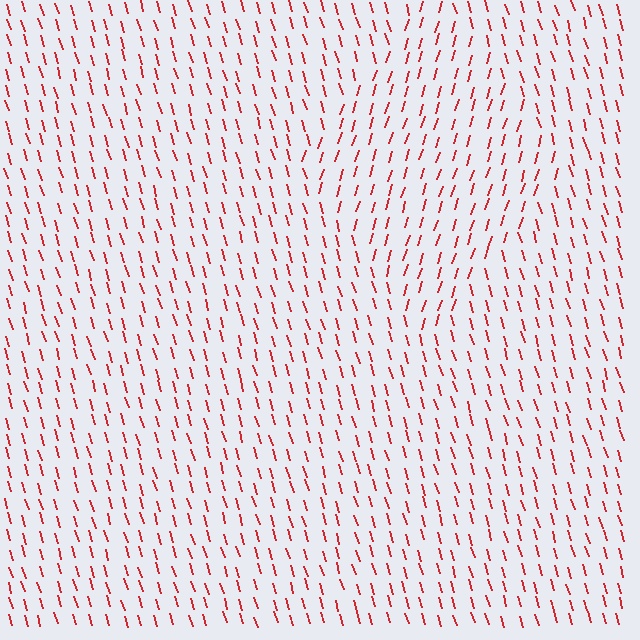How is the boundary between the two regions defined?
The boundary is defined purely by a change in line orientation (approximately 34 degrees difference). All lines are the same color and thickness.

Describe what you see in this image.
The image is filled with small red line segments. A diamond region in the image has lines oriented differently from the surrounding lines, creating a visible texture boundary.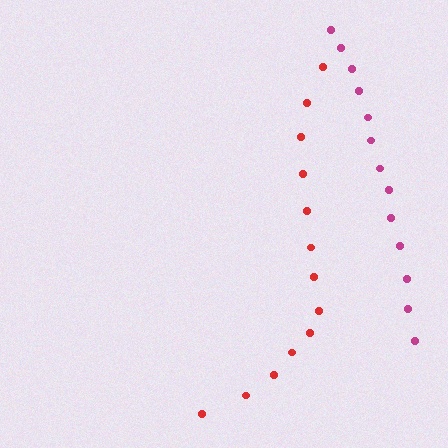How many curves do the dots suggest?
There are 2 distinct paths.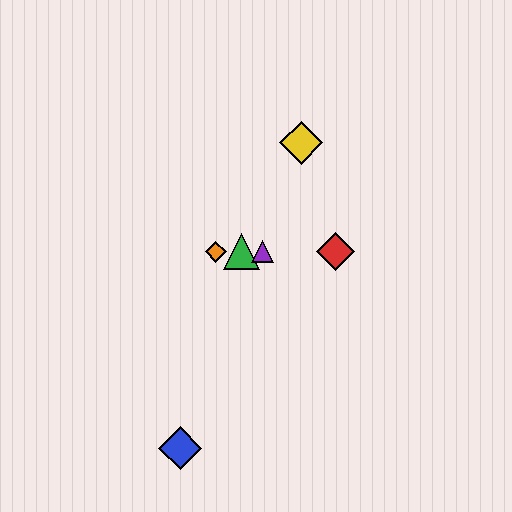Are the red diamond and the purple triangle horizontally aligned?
Yes, both are at y≈252.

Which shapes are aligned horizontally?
The red diamond, the green triangle, the purple triangle, the orange diamond are aligned horizontally.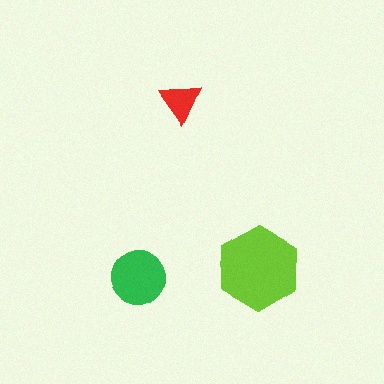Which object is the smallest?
The red triangle.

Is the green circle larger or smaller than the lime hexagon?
Smaller.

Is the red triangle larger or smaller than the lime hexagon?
Smaller.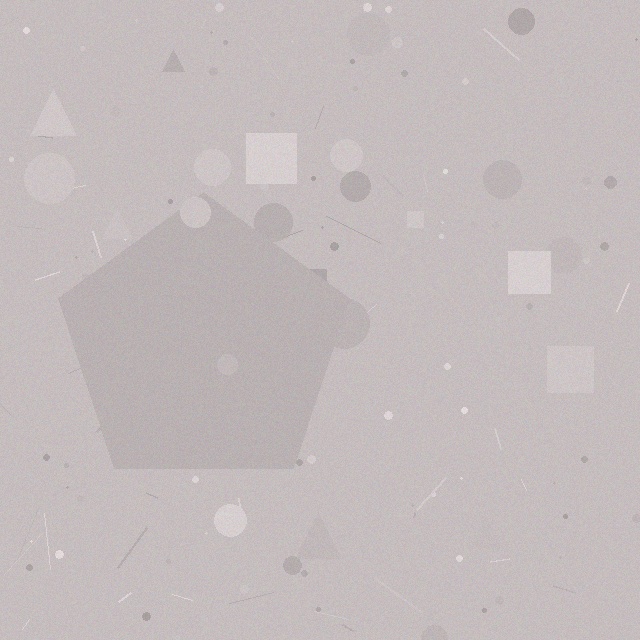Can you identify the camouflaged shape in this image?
The camouflaged shape is a pentagon.